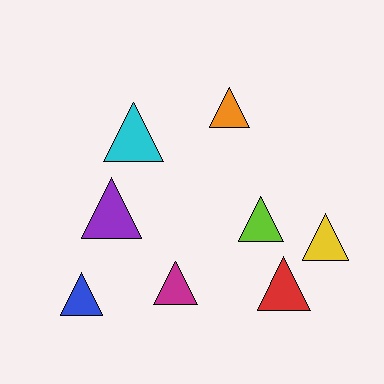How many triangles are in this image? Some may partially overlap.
There are 8 triangles.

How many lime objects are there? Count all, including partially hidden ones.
There is 1 lime object.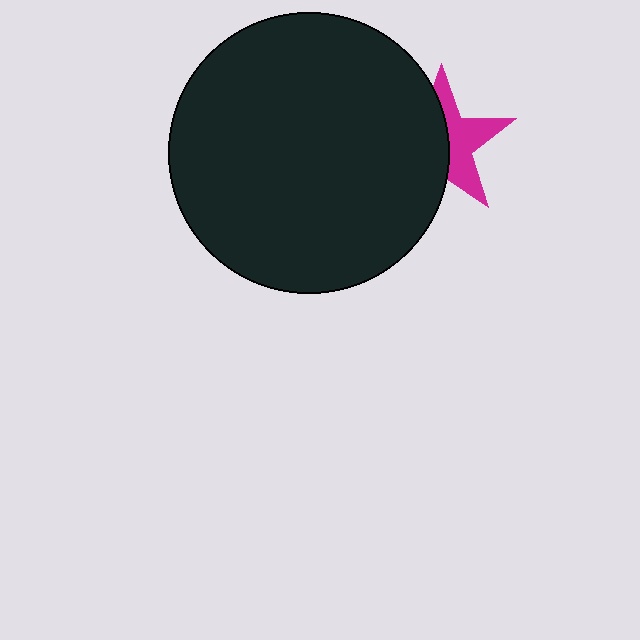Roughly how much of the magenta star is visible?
About half of it is visible (roughly 46%).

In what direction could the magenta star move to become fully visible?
The magenta star could move right. That would shift it out from behind the black circle entirely.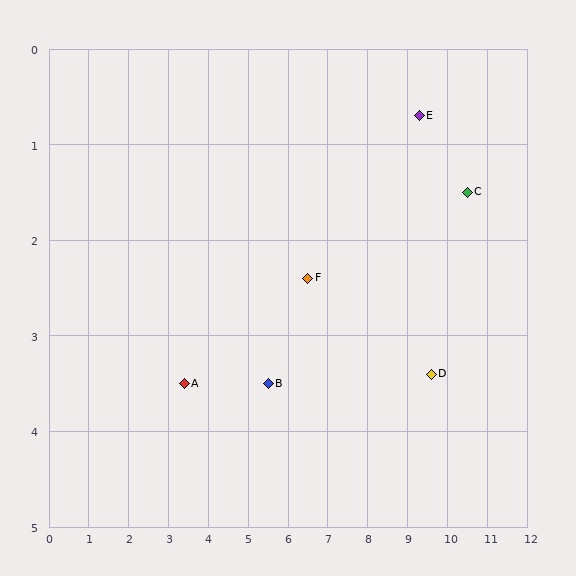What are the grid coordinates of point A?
Point A is at approximately (3.4, 3.5).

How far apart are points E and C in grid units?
Points E and C are about 1.4 grid units apart.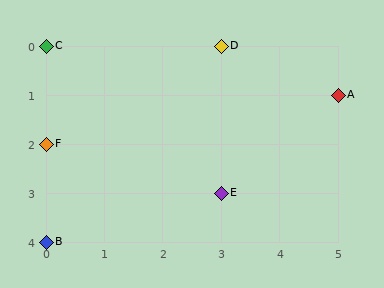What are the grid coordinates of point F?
Point F is at grid coordinates (0, 2).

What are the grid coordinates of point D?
Point D is at grid coordinates (3, 0).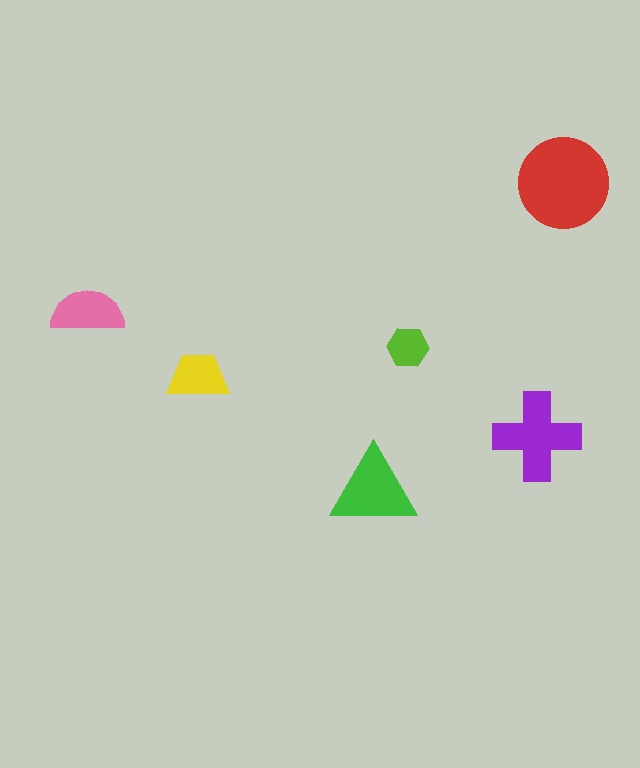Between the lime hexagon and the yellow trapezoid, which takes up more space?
The yellow trapezoid.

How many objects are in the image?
There are 6 objects in the image.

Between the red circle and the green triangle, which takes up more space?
The red circle.